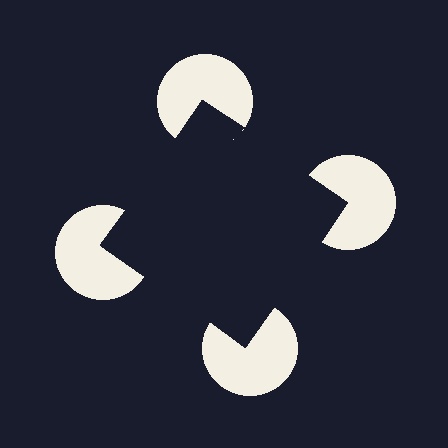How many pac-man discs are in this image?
There are 4 — one at each vertex of the illusory square.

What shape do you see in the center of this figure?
An illusory square — its edges are inferred from the aligned wedge cuts in the pac-man discs, not physically drawn.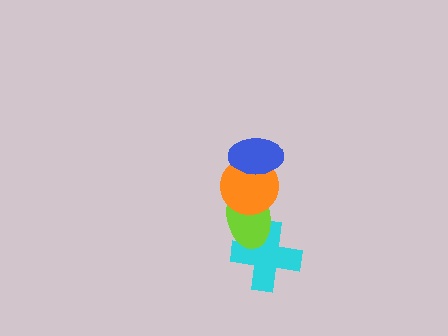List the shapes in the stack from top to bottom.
From top to bottom: the blue ellipse, the orange circle, the lime ellipse, the cyan cross.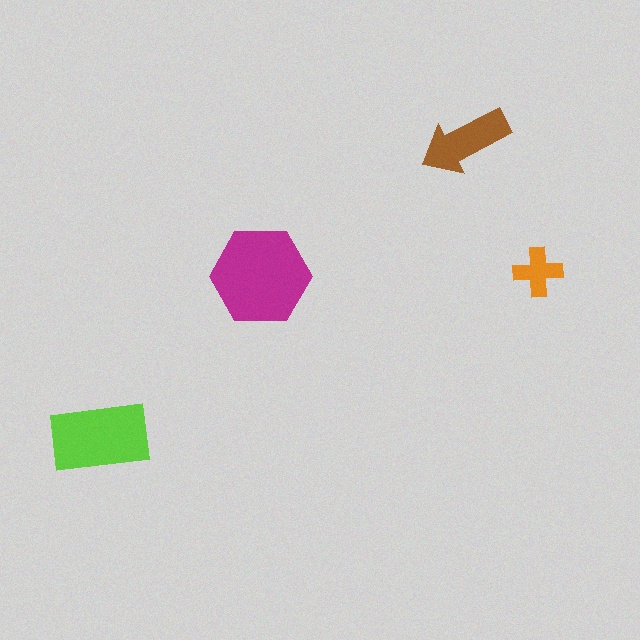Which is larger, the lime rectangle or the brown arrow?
The lime rectangle.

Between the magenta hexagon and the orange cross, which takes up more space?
The magenta hexagon.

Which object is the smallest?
The orange cross.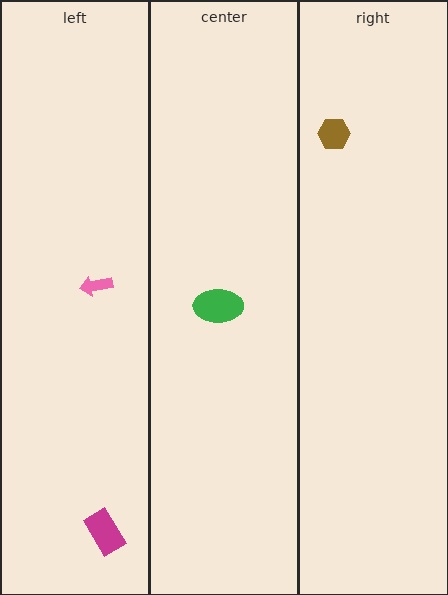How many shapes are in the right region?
1.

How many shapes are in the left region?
2.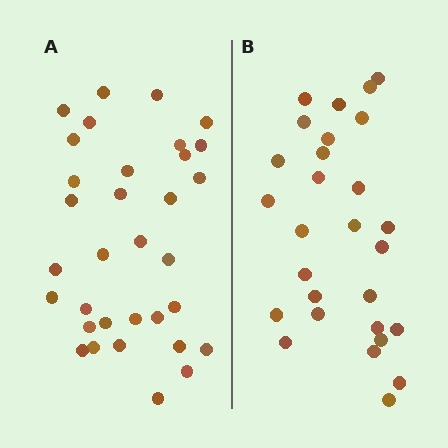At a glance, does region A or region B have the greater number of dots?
Region A (the left region) has more dots.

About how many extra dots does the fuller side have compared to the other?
Region A has about 5 more dots than region B.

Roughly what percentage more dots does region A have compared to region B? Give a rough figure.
About 20% more.